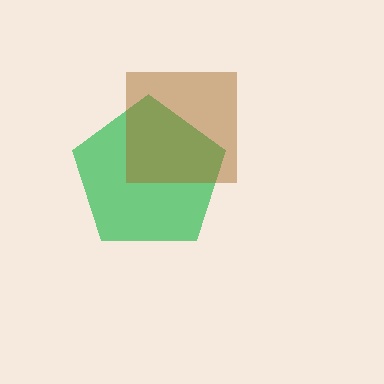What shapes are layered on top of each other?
The layered shapes are: a green pentagon, a brown square.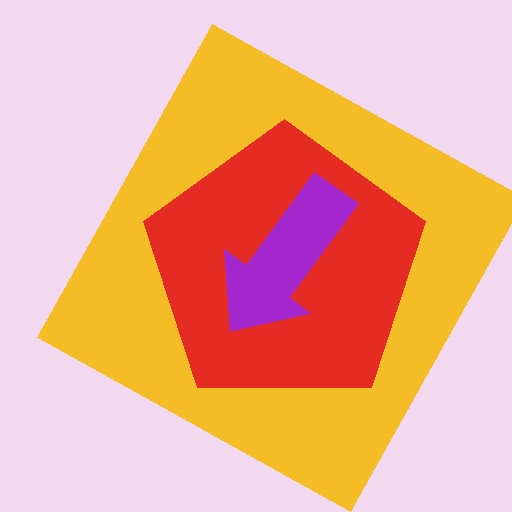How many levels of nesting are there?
3.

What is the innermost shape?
The purple arrow.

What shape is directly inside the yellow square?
The red pentagon.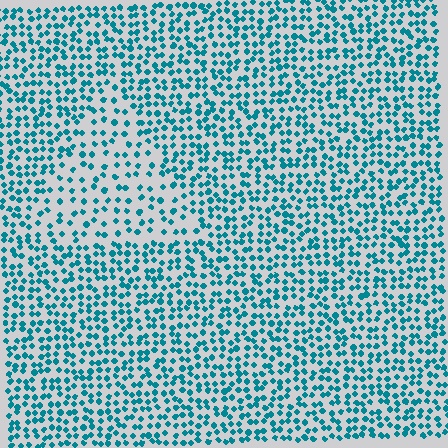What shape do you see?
I see a triangle.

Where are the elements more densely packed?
The elements are more densely packed outside the triangle boundary.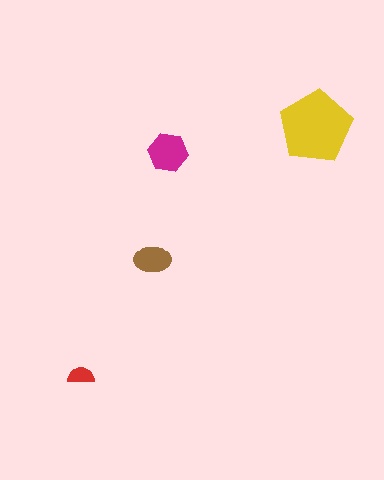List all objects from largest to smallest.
The yellow pentagon, the magenta hexagon, the brown ellipse, the red semicircle.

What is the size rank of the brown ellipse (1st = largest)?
3rd.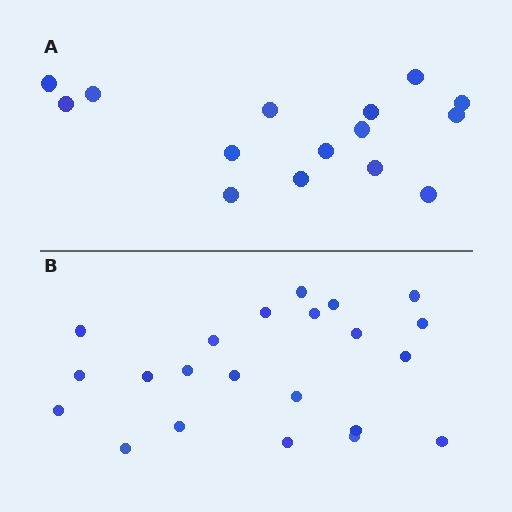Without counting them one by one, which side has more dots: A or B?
Region B (the bottom region) has more dots.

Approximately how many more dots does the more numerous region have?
Region B has roughly 8 or so more dots than region A.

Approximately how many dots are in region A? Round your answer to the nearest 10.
About 20 dots. (The exact count is 15, which rounds to 20.)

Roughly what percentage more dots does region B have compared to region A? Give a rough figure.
About 45% more.